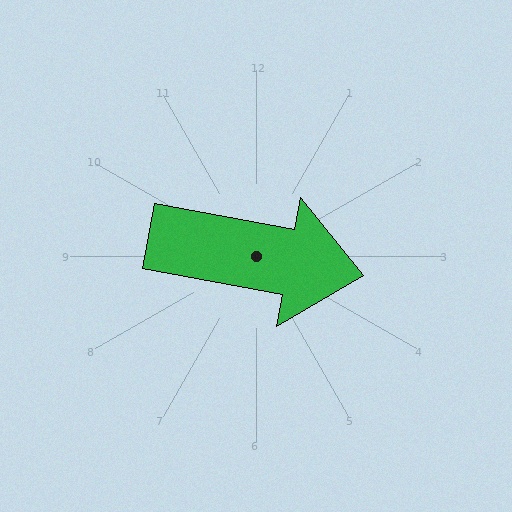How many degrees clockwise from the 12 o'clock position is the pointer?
Approximately 100 degrees.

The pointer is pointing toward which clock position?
Roughly 3 o'clock.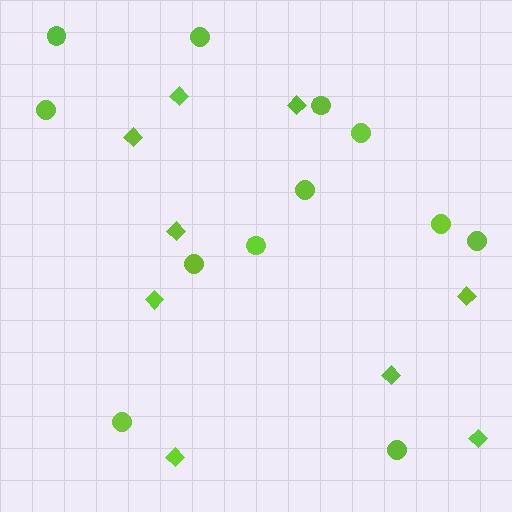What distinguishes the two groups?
There are 2 groups: one group of circles (12) and one group of diamonds (9).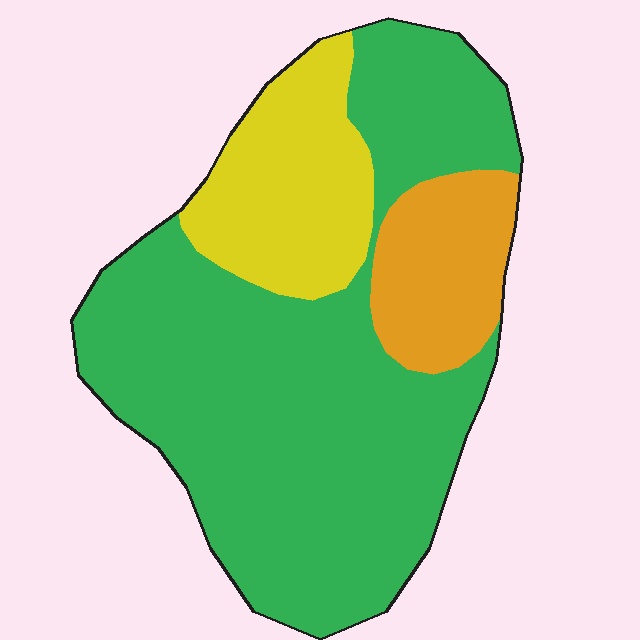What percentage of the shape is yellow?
Yellow takes up less than a quarter of the shape.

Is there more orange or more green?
Green.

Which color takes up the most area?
Green, at roughly 70%.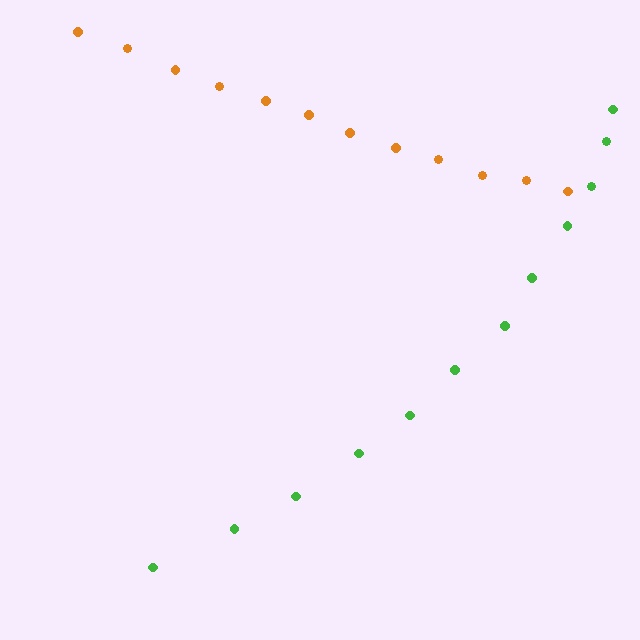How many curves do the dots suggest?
There are 2 distinct paths.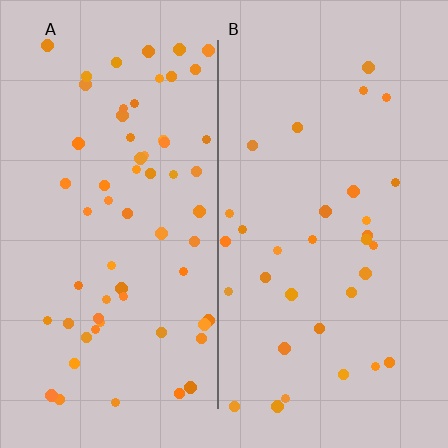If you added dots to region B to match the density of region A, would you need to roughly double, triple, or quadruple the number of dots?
Approximately double.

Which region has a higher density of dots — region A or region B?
A (the left).